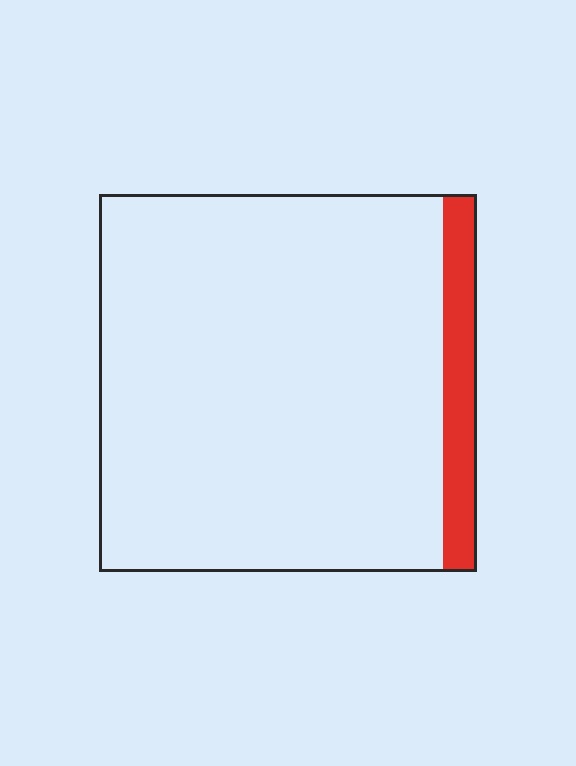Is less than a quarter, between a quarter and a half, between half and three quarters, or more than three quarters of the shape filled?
Less than a quarter.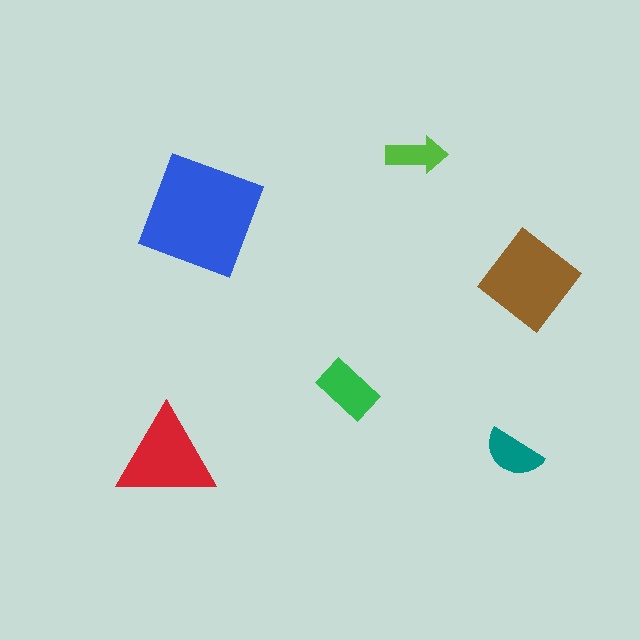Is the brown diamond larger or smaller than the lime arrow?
Larger.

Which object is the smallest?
The lime arrow.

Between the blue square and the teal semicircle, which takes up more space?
The blue square.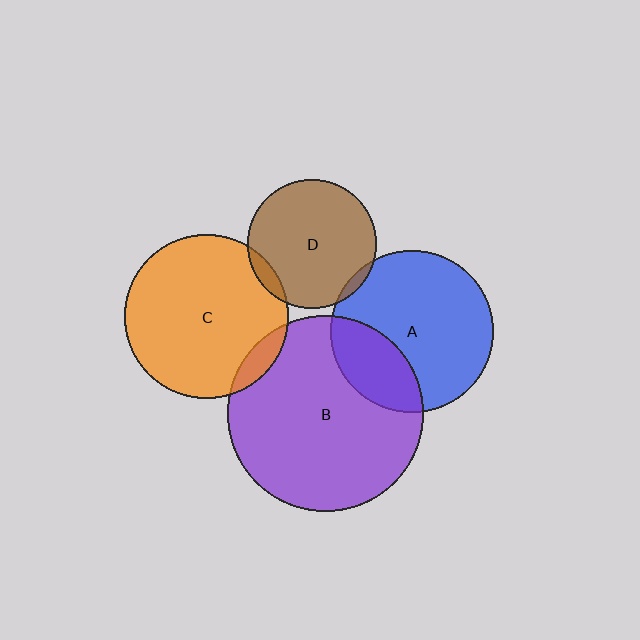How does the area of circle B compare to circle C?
Approximately 1.4 times.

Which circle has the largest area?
Circle B (purple).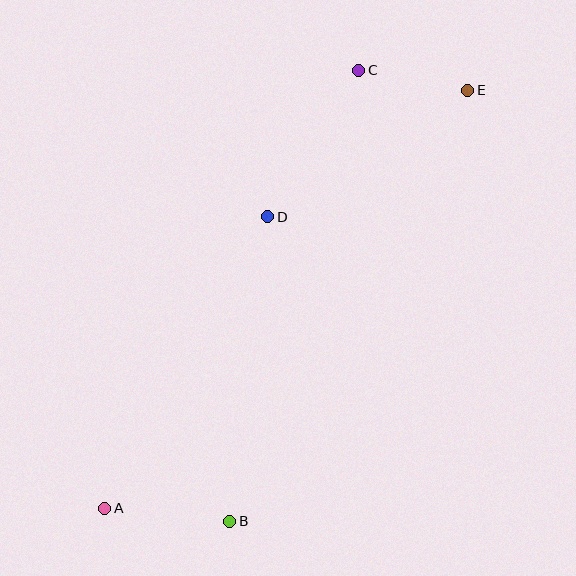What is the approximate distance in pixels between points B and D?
The distance between B and D is approximately 307 pixels.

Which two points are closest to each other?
Points C and E are closest to each other.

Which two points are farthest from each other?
Points A and E are farthest from each other.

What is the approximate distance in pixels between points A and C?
The distance between A and C is approximately 507 pixels.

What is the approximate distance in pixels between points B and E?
The distance between B and E is approximately 492 pixels.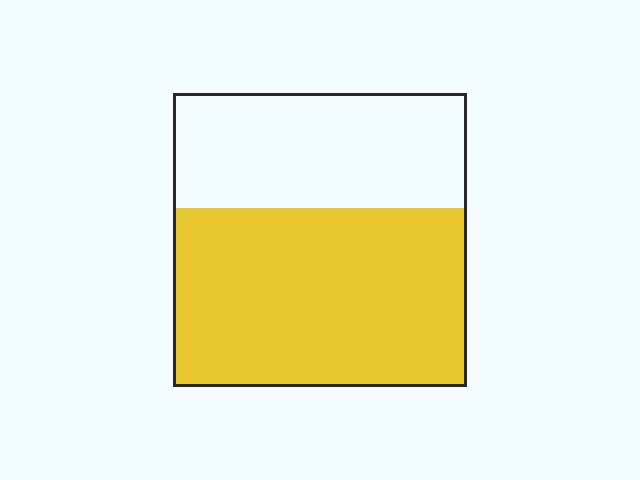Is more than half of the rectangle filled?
Yes.